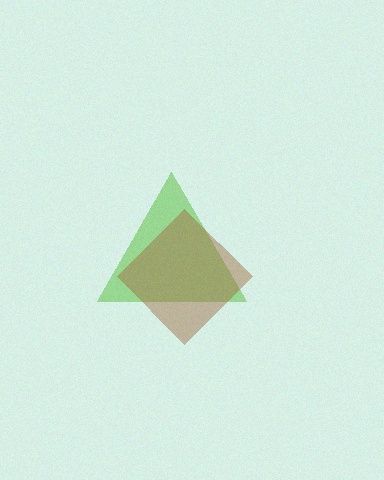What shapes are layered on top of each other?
The layered shapes are: a lime triangle, a brown diamond.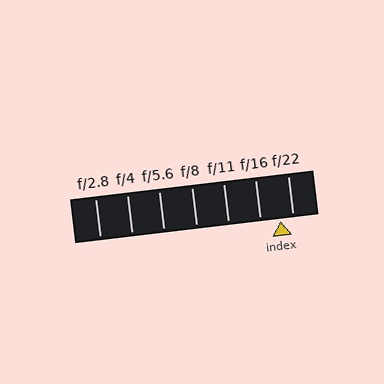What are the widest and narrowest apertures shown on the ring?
The widest aperture shown is f/2.8 and the narrowest is f/22.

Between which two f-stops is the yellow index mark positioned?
The index mark is between f/16 and f/22.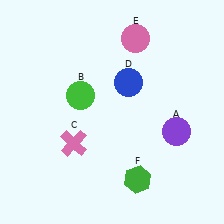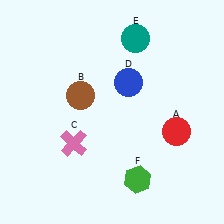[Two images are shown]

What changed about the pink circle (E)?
In Image 1, E is pink. In Image 2, it changed to teal.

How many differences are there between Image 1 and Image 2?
There are 3 differences between the two images.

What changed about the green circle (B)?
In Image 1, B is green. In Image 2, it changed to brown.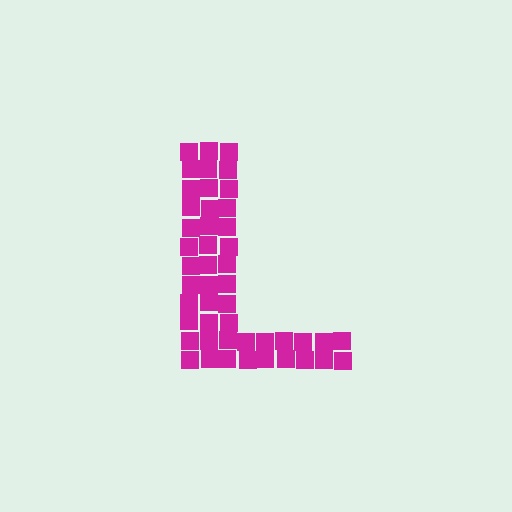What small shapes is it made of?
It is made of small squares.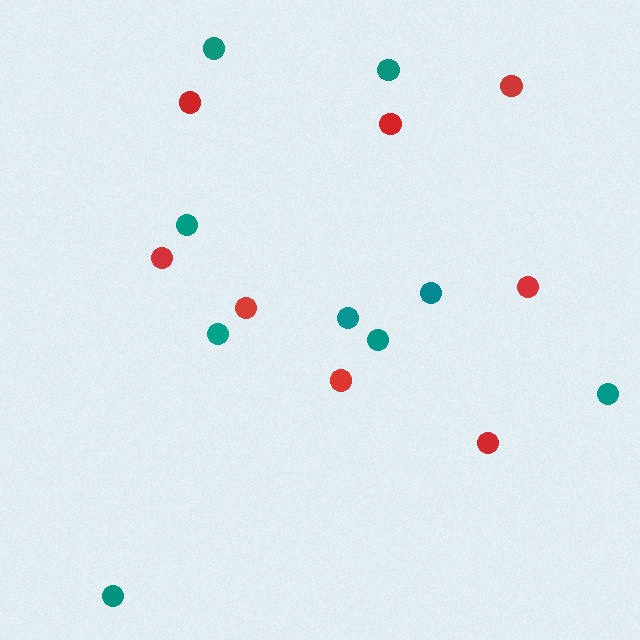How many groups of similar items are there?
There are 2 groups: one group of red circles (8) and one group of teal circles (9).